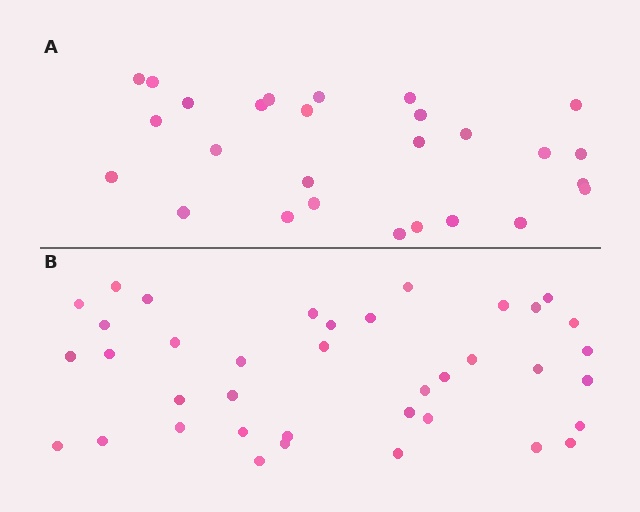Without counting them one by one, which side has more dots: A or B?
Region B (the bottom region) has more dots.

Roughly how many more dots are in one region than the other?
Region B has roughly 12 or so more dots than region A.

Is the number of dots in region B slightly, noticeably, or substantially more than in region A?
Region B has noticeably more, but not dramatically so. The ratio is roughly 1.4 to 1.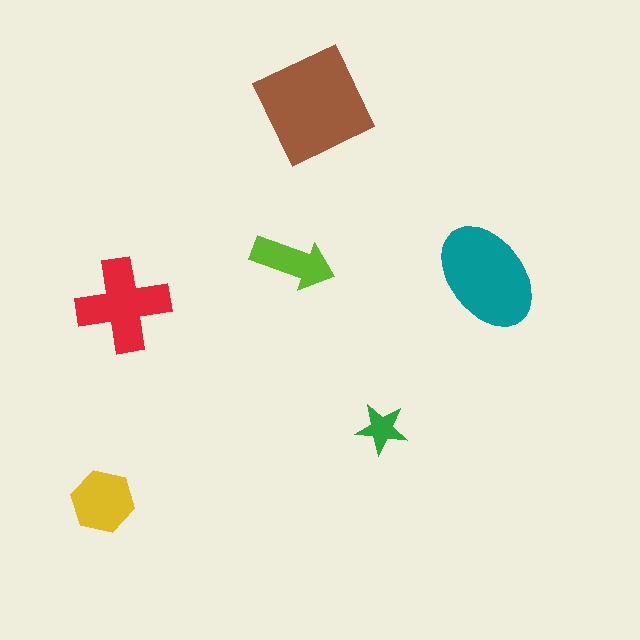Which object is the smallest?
The green star.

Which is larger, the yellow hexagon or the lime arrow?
The yellow hexagon.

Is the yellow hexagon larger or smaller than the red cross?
Smaller.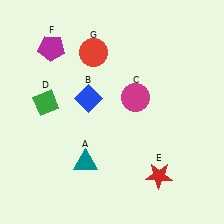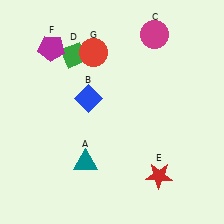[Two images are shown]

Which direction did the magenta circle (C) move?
The magenta circle (C) moved up.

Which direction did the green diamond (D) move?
The green diamond (D) moved up.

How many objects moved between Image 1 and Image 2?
2 objects moved between the two images.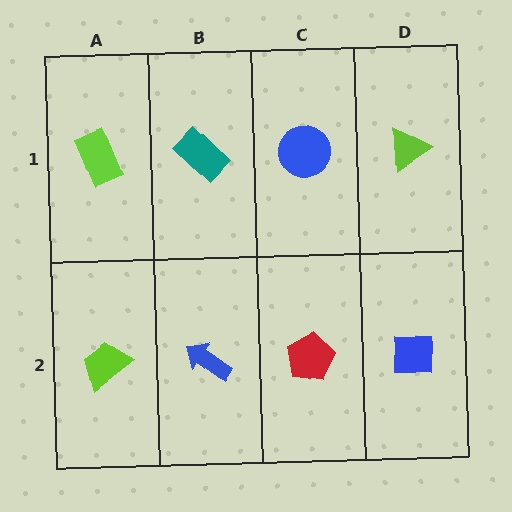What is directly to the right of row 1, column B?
A blue circle.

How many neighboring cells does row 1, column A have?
2.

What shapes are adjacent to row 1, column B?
A blue arrow (row 2, column B), a lime rectangle (row 1, column A), a blue circle (row 1, column C).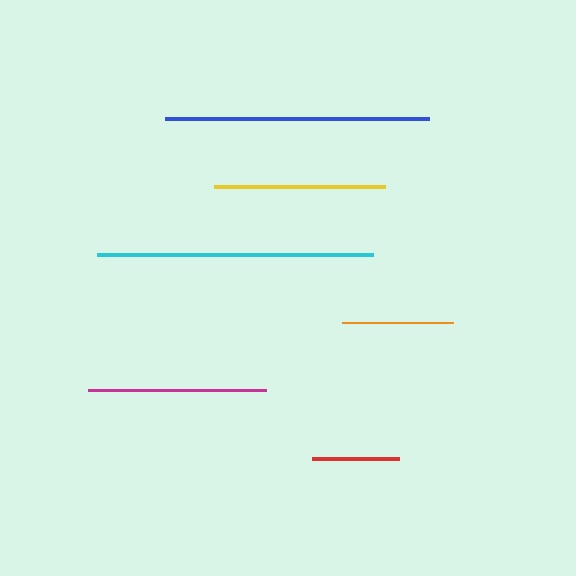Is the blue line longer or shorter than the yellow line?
The blue line is longer than the yellow line.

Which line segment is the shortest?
The red line is the shortest at approximately 86 pixels.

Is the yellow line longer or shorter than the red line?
The yellow line is longer than the red line.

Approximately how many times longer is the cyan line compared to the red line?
The cyan line is approximately 3.2 times the length of the red line.